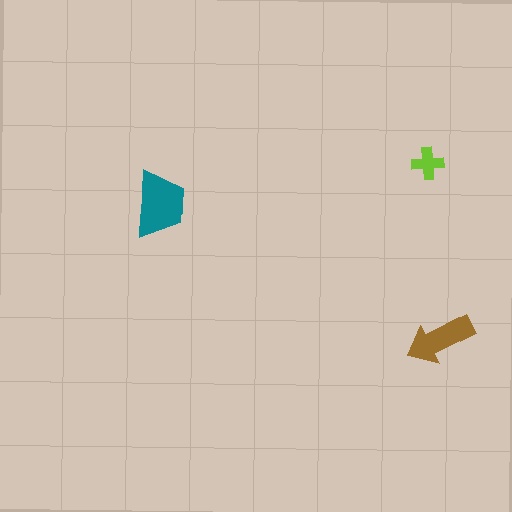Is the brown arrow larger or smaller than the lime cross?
Larger.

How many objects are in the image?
There are 3 objects in the image.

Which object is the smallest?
The lime cross.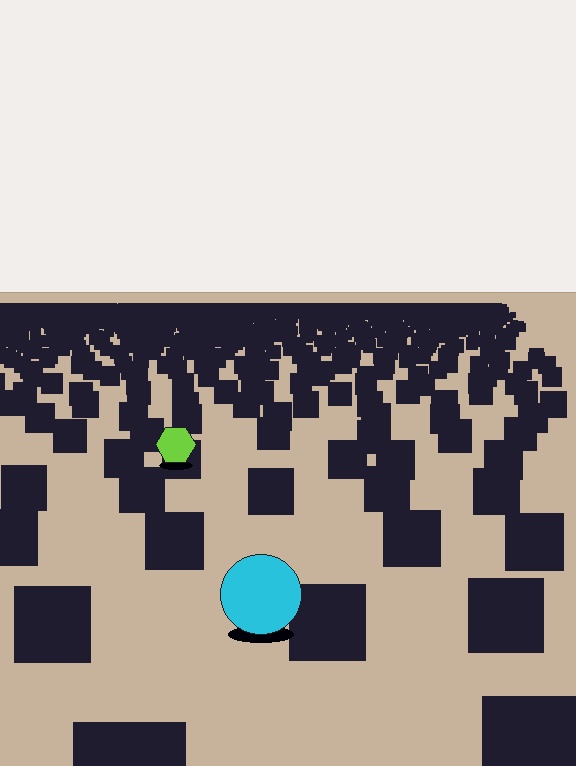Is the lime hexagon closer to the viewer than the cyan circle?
No. The cyan circle is closer — you can tell from the texture gradient: the ground texture is coarser near it.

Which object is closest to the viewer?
The cyan circle is closest. The texture marks near it are larger and more spread out.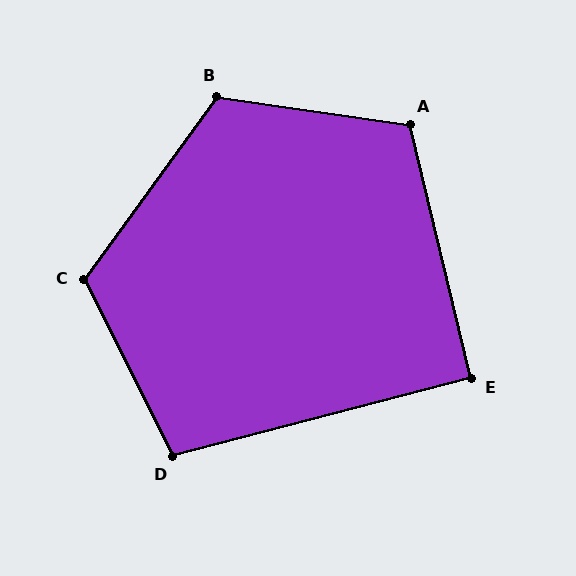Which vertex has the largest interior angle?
B, at approximately 118 degrees.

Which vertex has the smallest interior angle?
E, at approximately 91 degrees.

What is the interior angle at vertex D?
Approximately 102 degrees (obtuse).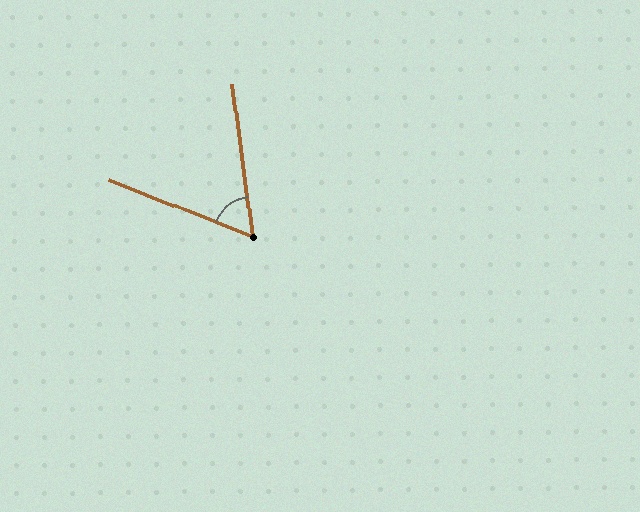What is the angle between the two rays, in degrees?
Approximately 61 degrees.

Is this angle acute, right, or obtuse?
It is acute.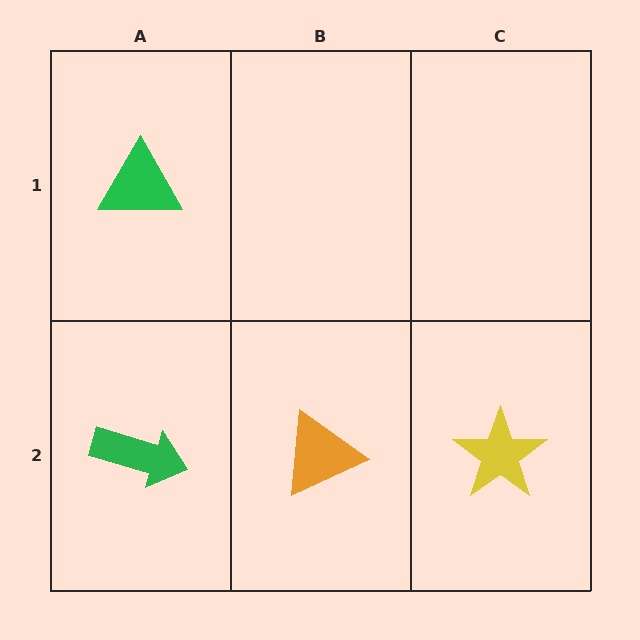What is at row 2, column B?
An orange triangle.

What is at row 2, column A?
A green arrow.